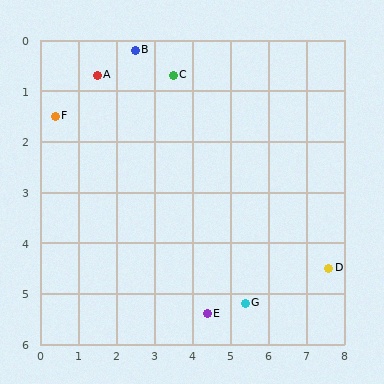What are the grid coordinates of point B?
Point B is at approximately (2.5, 0.2).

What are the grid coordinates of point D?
Point D is at approximately (7.6, 4.5).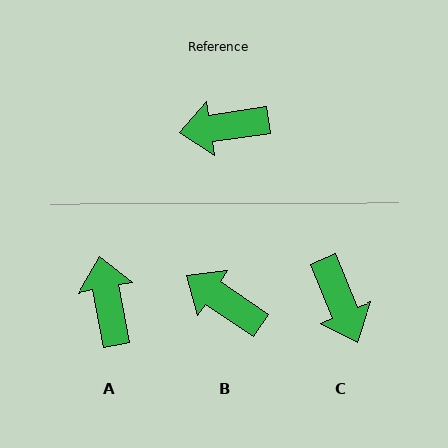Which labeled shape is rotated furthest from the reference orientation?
C, about 105 degrees away.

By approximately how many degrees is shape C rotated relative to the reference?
Approximately 105 degrees counter-clockwise.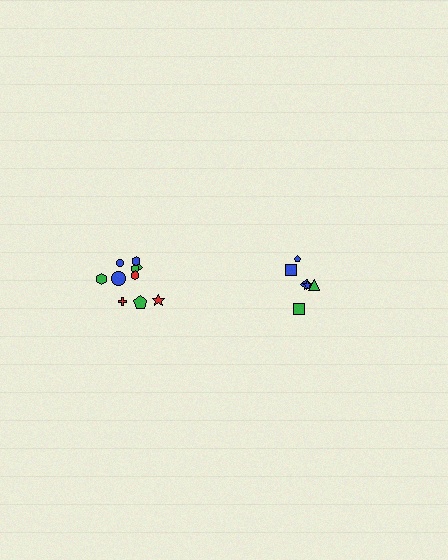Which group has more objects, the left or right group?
The left group.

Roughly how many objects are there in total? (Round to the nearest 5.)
Roughly 15 objects in total.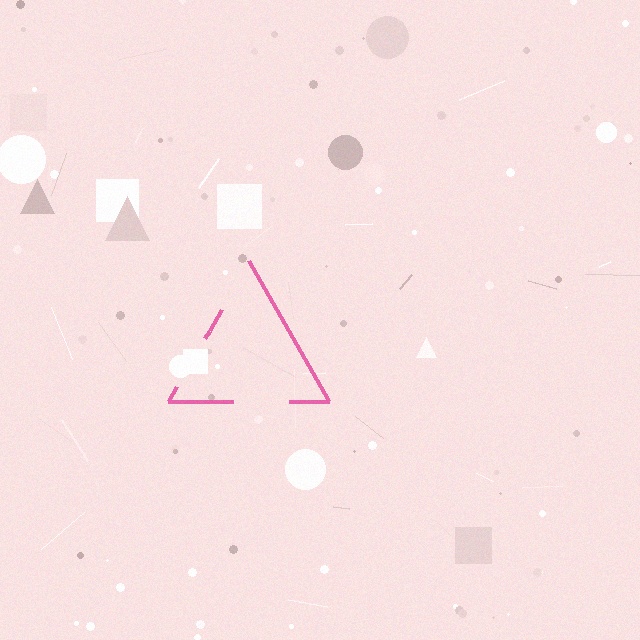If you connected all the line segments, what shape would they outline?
They would outline a triangle.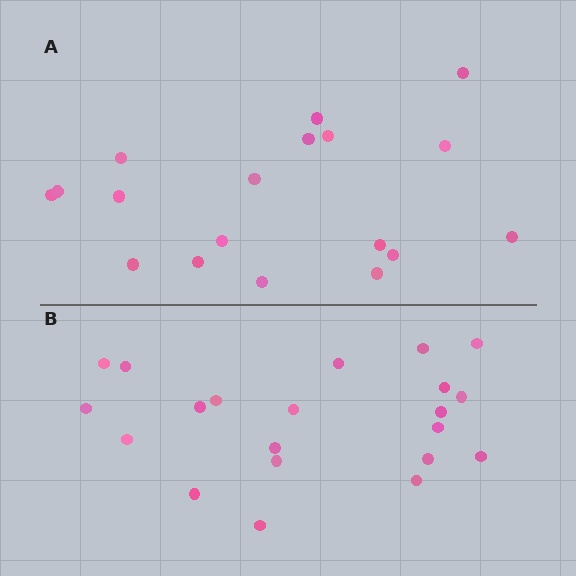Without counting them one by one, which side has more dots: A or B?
Region B (the bottom region) has more dots.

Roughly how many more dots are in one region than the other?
Region B has just a few more — roughly 2 or 3 more dots than region A.